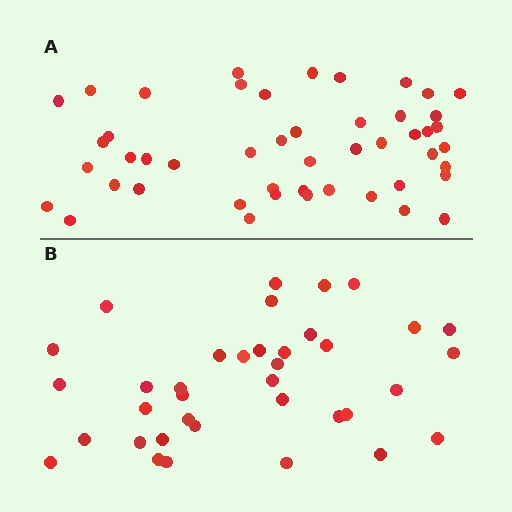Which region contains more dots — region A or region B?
Region A (the top region) has more dots.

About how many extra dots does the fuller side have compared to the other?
Region A has roughly 12 or so more dots than region B.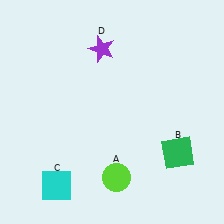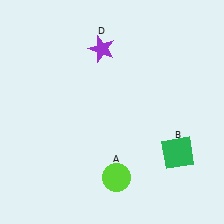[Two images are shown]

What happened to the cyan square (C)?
The cyan square (C) was removed in Image 2. It was in the bottom-left area of Image 1.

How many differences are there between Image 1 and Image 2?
There is 1 difference between the two images.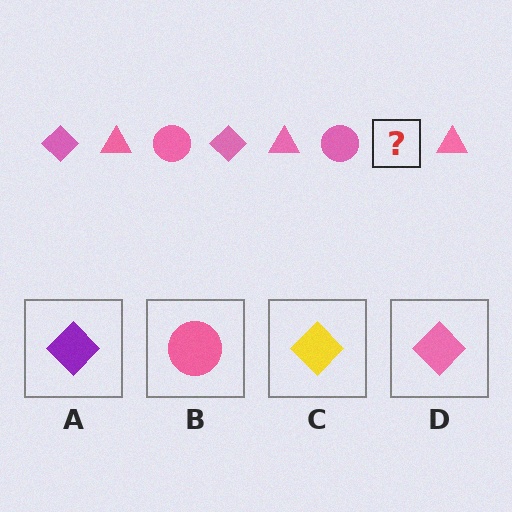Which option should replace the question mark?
Option D.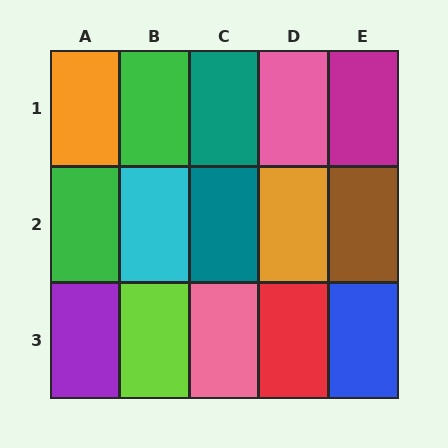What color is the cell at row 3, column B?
Lime.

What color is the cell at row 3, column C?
Pink.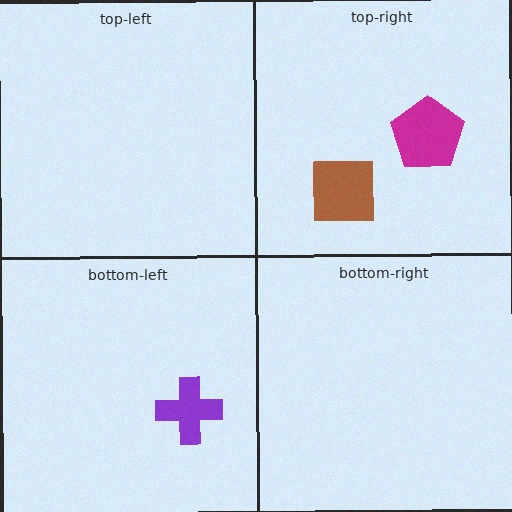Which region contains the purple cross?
The bottom-left region.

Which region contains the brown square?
The top-right region.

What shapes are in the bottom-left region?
The purple cross.